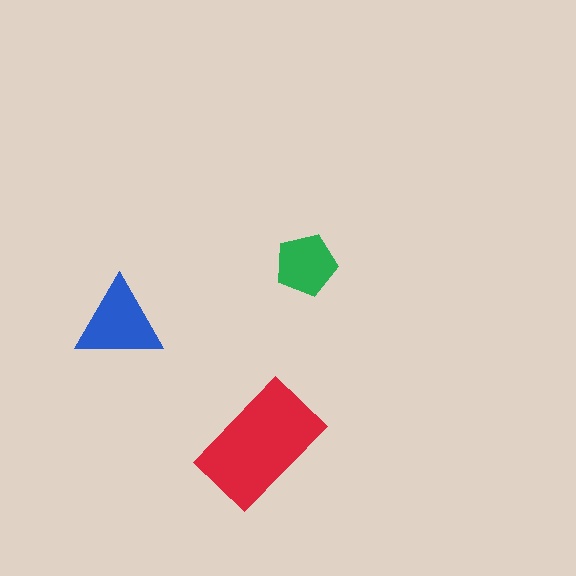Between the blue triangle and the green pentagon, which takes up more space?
The blue triangle.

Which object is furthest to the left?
The blue triangle is leftmost.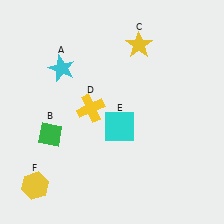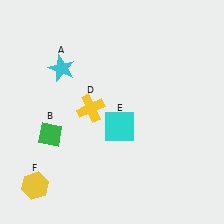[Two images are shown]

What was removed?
The yellow star (C) was removed in Image 2.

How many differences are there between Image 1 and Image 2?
There is 1 difference between the two images.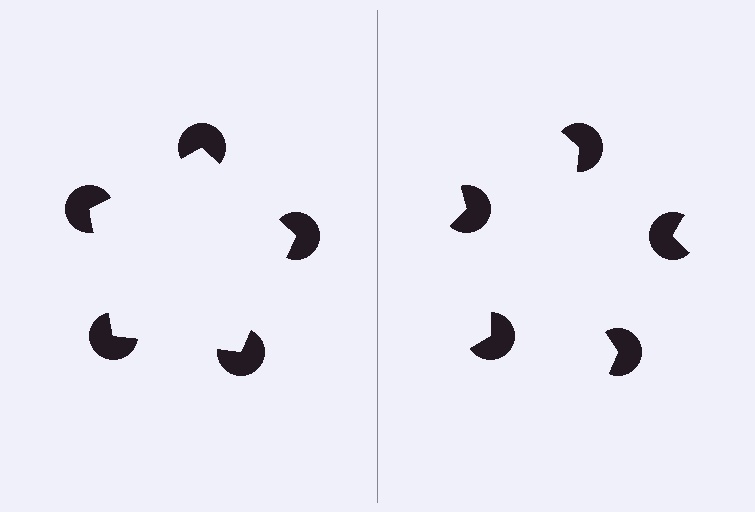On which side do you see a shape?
An illusory pentagon appears on the left side. On the right side the wedge cuts are rotated, so no coherent shape forms.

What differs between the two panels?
The pac-man discs are positioned identically on both sides; only the wedge orientations differ. On the left they align to a pentagon; on the right they are misaligned.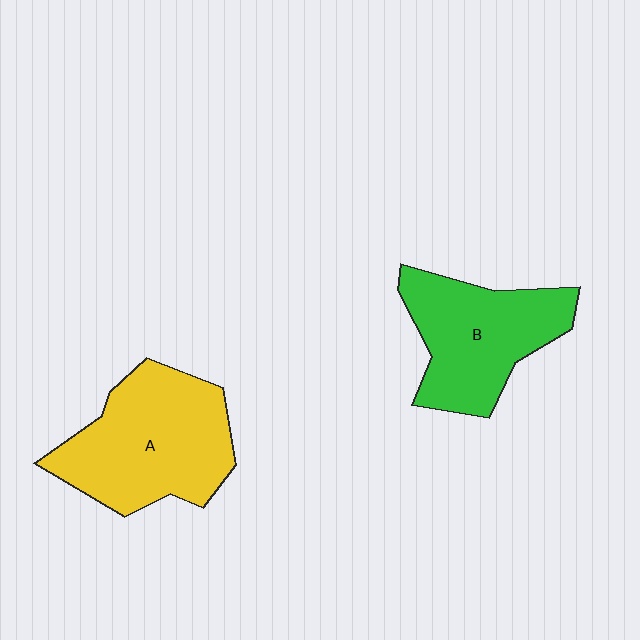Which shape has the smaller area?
Shape B (green).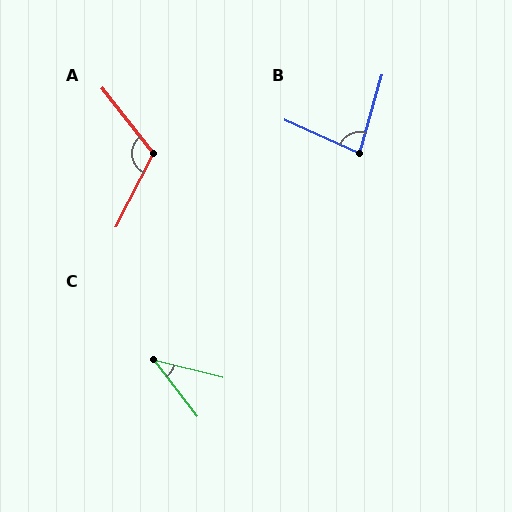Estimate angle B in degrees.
Approximately 82 degrees.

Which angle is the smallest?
C, at approximately 38 degrees.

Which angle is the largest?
A, at approximately 115 degrees.